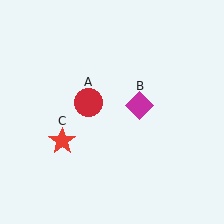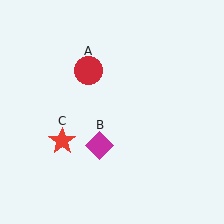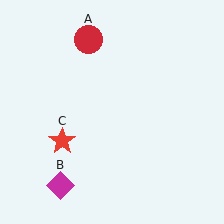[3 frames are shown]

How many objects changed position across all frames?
2 objects changed position: red circle (object A), magenta diamond (object B).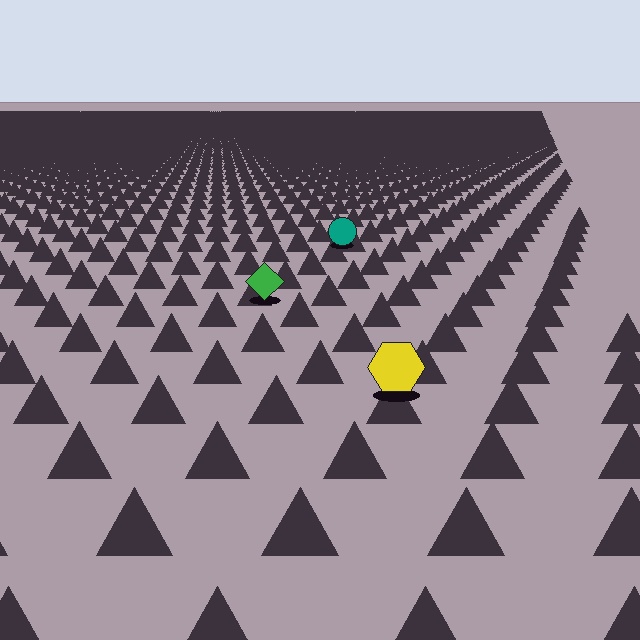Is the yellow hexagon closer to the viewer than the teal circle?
Yes. The yellow hexagon is closer — you can tell from the texture gradient: the ground texture is coarser near it.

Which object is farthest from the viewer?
The teal circle is farthest from the viewer. It appears smaller and the ground texture around it is denser.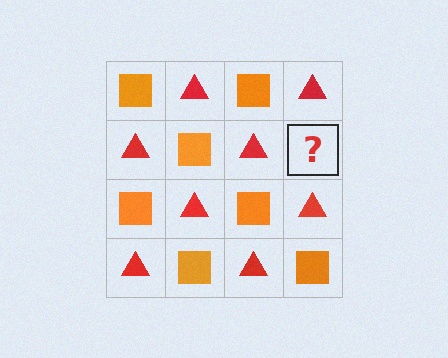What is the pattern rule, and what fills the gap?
The rule is that it alternates orange square and red triangle in a checkerboard pattern. The gap should be filled with an orange square.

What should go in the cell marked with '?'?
The missing cell should contain an orange square.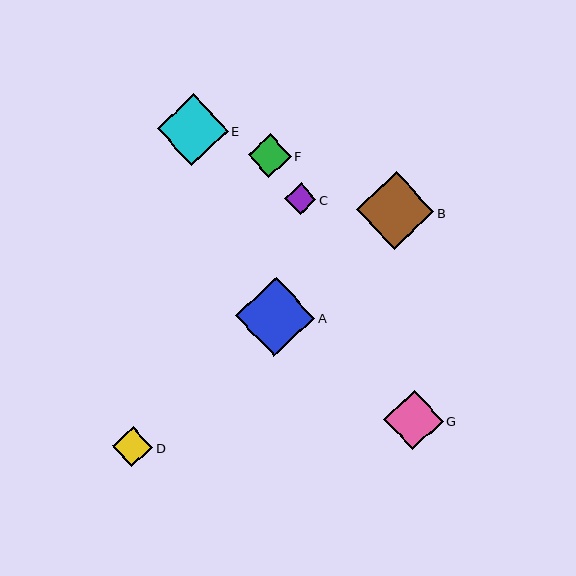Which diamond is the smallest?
Diamond C is the smallest with a size of approximately 31 pixels.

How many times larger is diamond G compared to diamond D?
Diamond G is approximately 1.5 times the size of diamond D.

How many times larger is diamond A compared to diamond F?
Diamond A is approximately 1.8 times the size of diamond F.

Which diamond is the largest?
Diamond A is the largest with a size of approximately 79 pixels.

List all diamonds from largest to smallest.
From largest to smallest: A, B, E, G, F, D, C.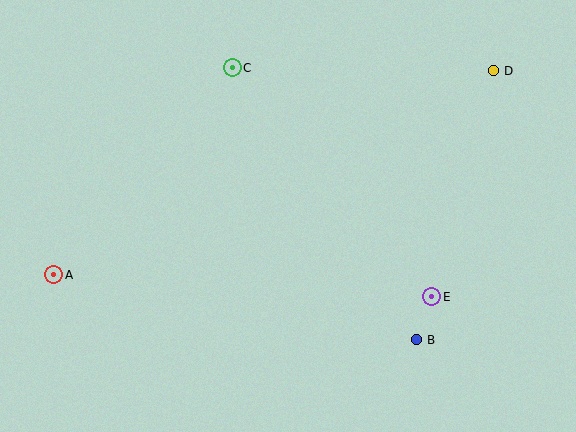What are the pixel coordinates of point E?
Point E is at (432, 297).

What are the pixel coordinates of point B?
Point B is at (416, 340).